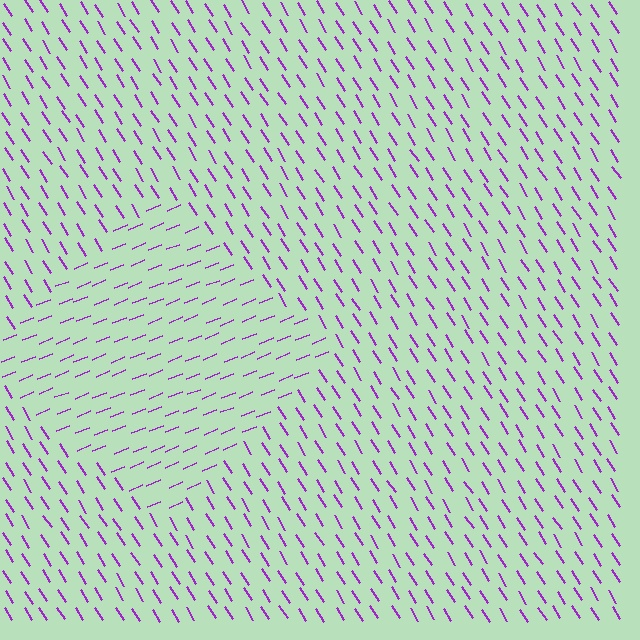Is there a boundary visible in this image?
Yes, there is a texture boundary formed by a change in line orientation.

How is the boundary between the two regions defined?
The boundary is defined purely by a change in line orientation (approximately 80 degrees difference). All lines are the same color and thickness.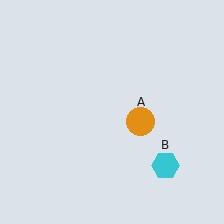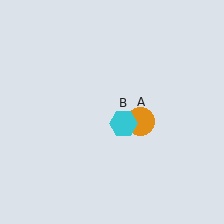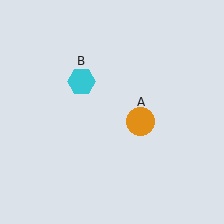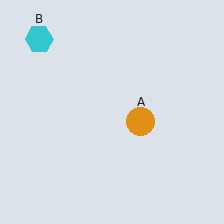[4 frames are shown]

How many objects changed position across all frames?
1 object changed position: cyan hexagon (object B).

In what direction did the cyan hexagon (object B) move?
The cyan hexagon (object B) moved up and to the left.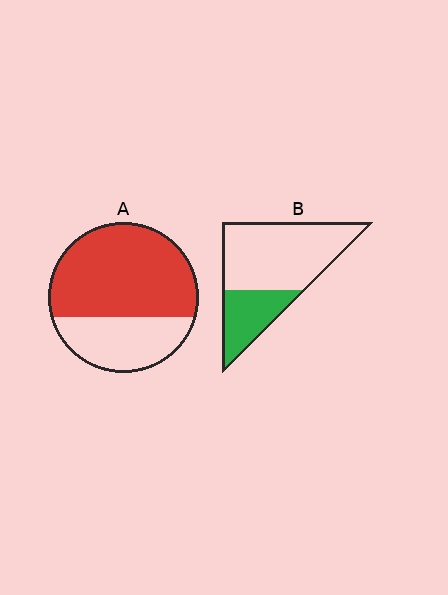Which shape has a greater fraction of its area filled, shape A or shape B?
Shape A.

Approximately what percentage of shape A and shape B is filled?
A is approximately 65% and B is approximately 30%.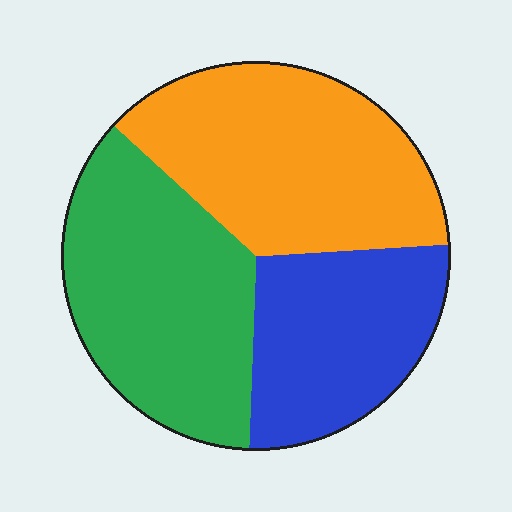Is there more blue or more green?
Green.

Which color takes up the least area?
Blue, at roughly 25%.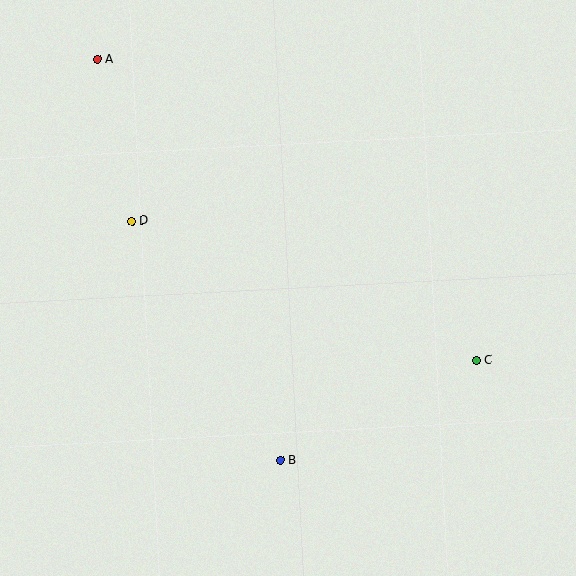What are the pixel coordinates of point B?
Point B is at (280, 460).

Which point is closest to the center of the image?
Point D at (131, 221) is closest to the center.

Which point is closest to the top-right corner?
Point C is closest to the top-right corner.